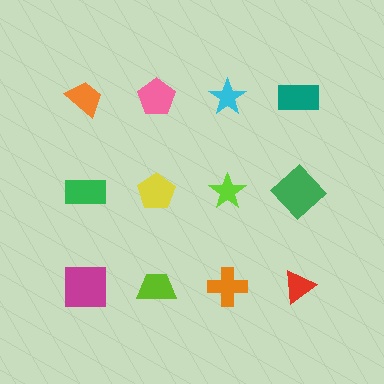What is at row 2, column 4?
A green diamond.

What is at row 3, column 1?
A magenta square.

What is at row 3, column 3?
An orange cross.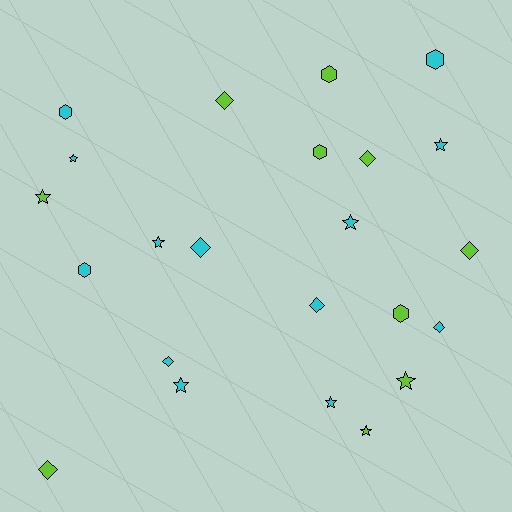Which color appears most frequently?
Cyan, with 13 objects.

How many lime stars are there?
There are 3 lime stars.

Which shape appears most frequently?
Star, with 9 objects.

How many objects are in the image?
There are 23 objects.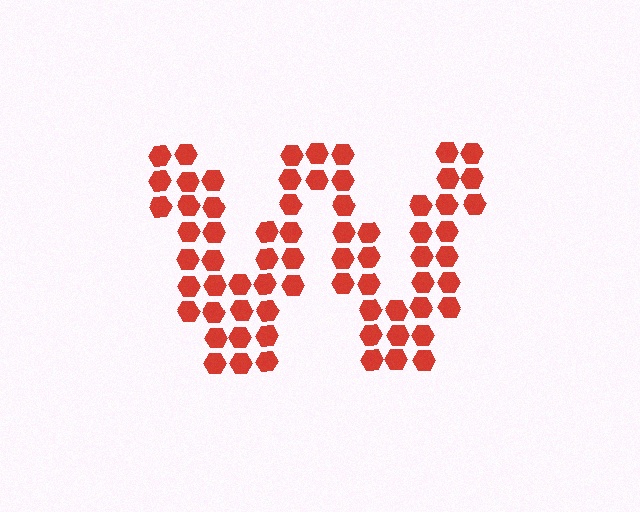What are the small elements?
The small elements are hexagons.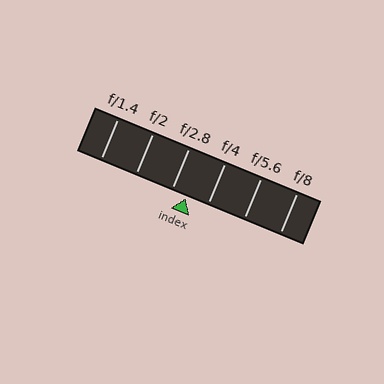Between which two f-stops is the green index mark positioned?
The index mark is between f/2.8 and f/4.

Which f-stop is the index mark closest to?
The index mark is closest to f/2.8.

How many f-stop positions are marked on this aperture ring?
There are 6 f-stop positions marked.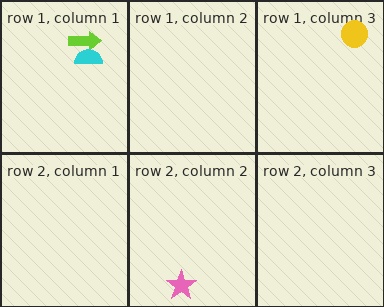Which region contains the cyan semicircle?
The row 1, column 1 region.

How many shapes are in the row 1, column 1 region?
2.